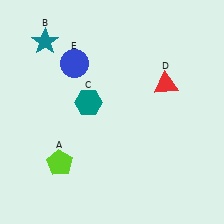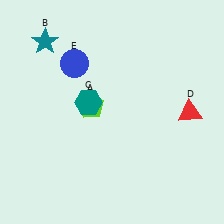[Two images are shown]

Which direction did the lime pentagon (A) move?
The lime pentagon (A) moved up.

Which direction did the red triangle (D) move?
The red triangle (D) moved down.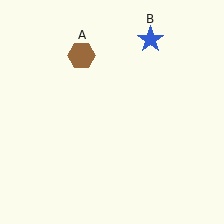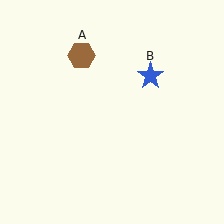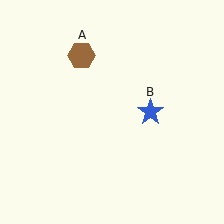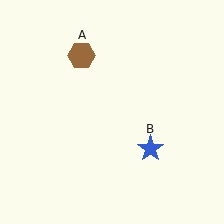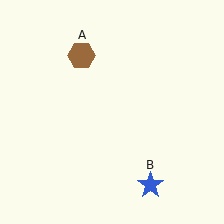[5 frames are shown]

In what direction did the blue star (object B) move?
The blue star (object B) moved down.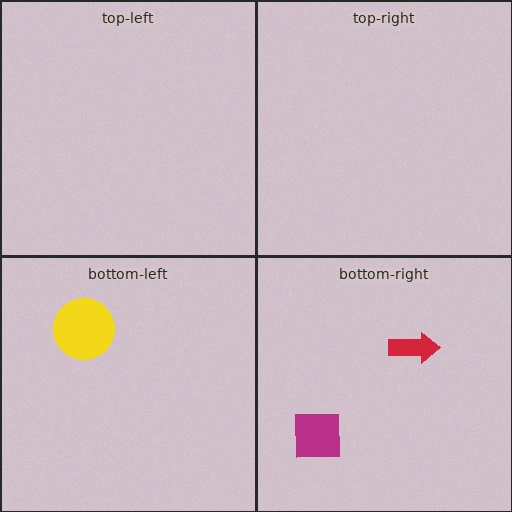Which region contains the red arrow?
The bottom-right region.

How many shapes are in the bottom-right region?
2.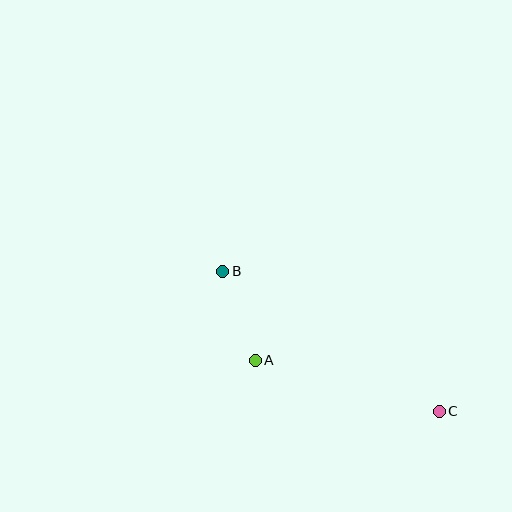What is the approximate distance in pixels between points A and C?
The distance between A and C is approximately 191 pixels.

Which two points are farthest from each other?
Points B and C are farthest from each other.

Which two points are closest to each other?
Points A and B are closest to each other.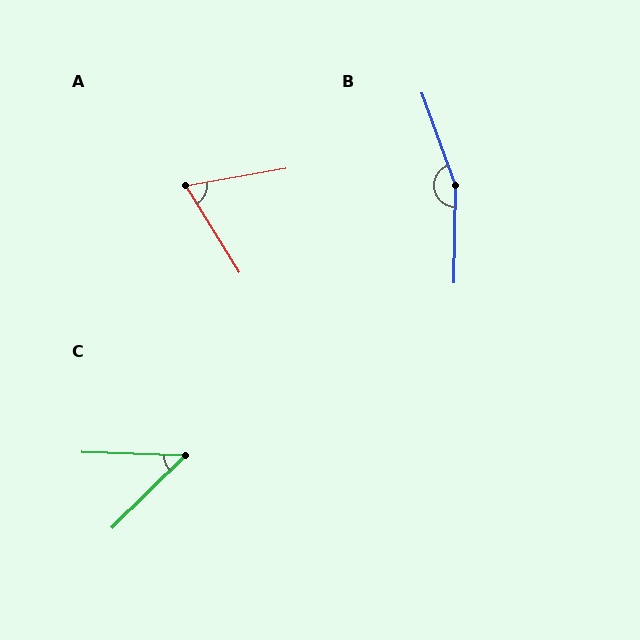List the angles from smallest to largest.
C (47°), A (68°), B (160°).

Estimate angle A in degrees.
Approximately 68 degrees.